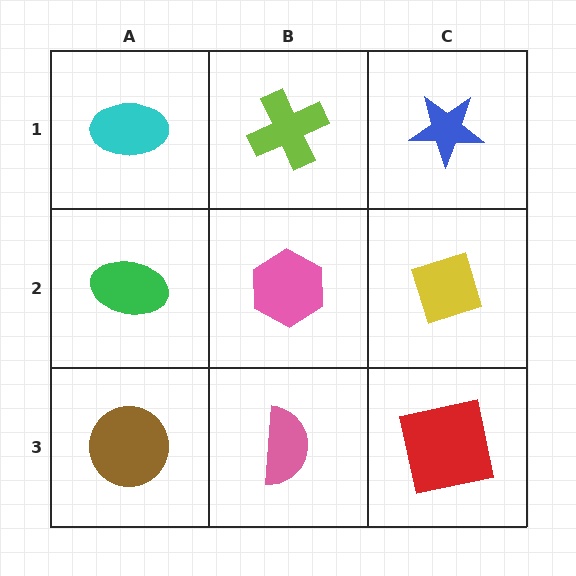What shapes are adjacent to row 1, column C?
A yellow diamond (row 2, column C), a lime cross (row 1, column B).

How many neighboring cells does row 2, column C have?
3.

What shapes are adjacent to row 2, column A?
A cyan ellipse (row 1, column A), a brown circle (row 3, column A), a pink hexagon (row 2, column B).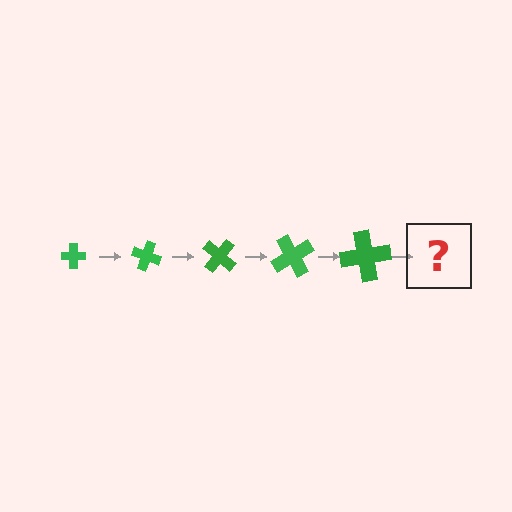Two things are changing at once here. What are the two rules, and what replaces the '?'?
The two rules are that the cross grows larger each step and it rotates 20 degrees each step. The '?' should be a cross, larger than the previous one and rotated 100 degrees from the start.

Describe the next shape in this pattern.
It should be a cross, larger than the previous one and rotated 100 degrees from the start.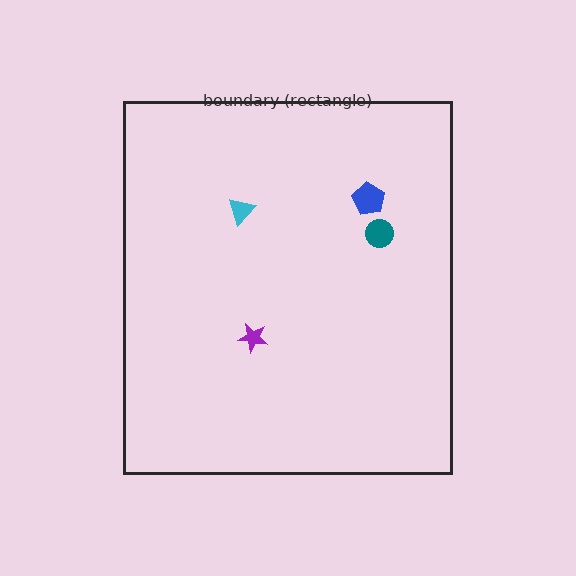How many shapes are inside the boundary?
4 inside, 0 outside.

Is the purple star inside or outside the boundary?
Inside.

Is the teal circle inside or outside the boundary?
Inside.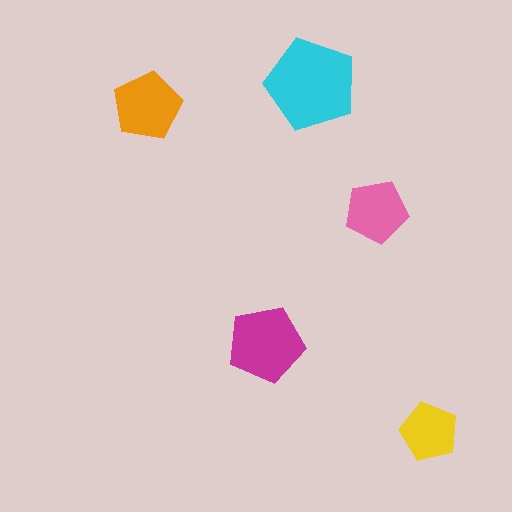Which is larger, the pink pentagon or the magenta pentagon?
The magenta one.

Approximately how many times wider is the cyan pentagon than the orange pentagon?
About 1.5 times wider.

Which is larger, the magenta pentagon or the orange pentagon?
The magenta one.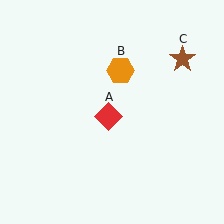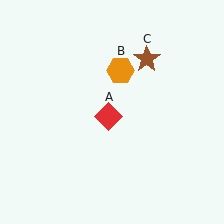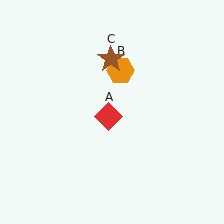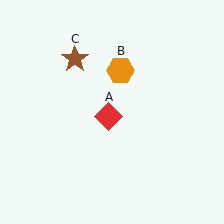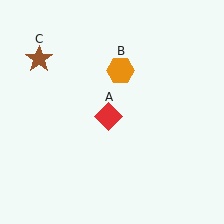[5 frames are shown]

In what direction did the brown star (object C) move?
The brown star (object C) moved left.